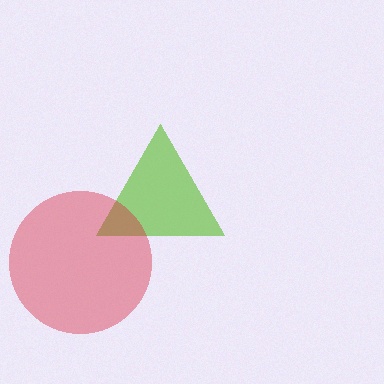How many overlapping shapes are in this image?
There are 2 overlapping shapes in the image.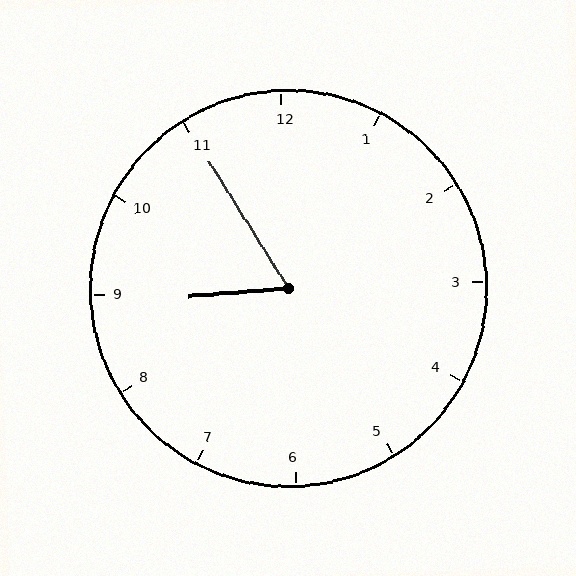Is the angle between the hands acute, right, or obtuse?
It is acute.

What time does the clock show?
8:55.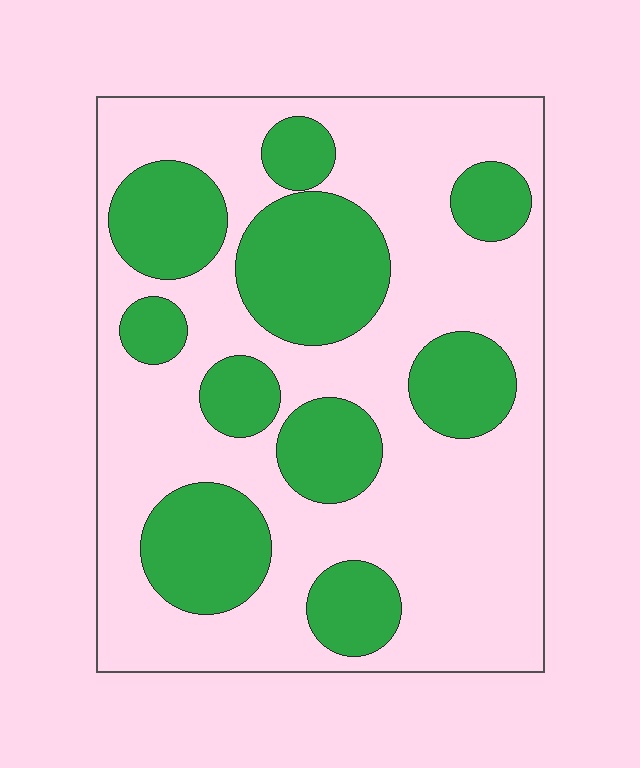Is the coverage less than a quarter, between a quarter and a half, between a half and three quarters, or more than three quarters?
Between a quarter and a half.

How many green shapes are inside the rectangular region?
10.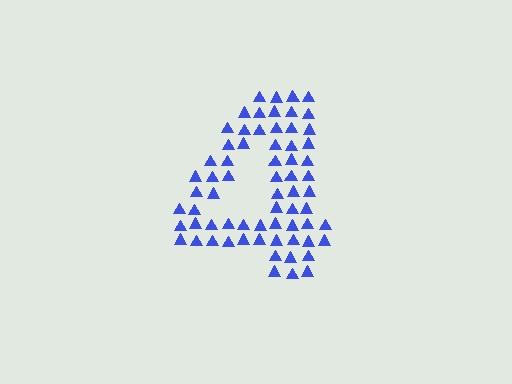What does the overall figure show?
The overall figure shows the digit 4.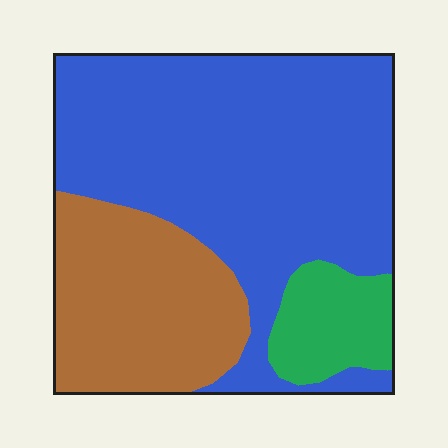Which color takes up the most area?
Blue, at roughly 60%.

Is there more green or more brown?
Brown.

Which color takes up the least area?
Green, at roughly 10%.